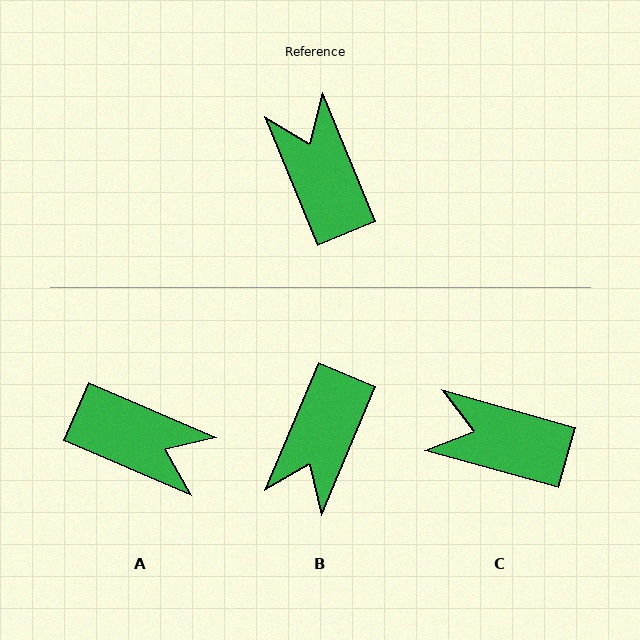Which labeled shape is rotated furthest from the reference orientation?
A, about 135 degrees away.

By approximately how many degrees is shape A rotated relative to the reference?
Approximately 135 degrees clockwise.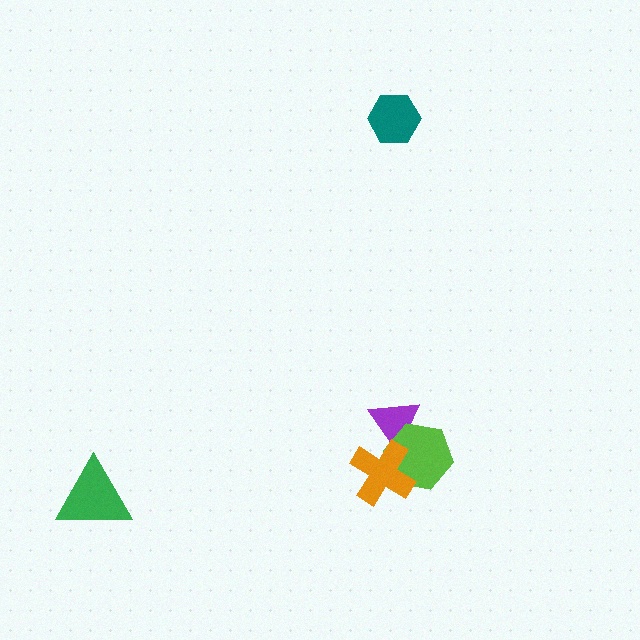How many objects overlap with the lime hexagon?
2 objects overlap with the lime hexagon.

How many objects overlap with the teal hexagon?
0 objects overlap with the teal hexagon.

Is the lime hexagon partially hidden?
Yes, it is partially covered by another shape.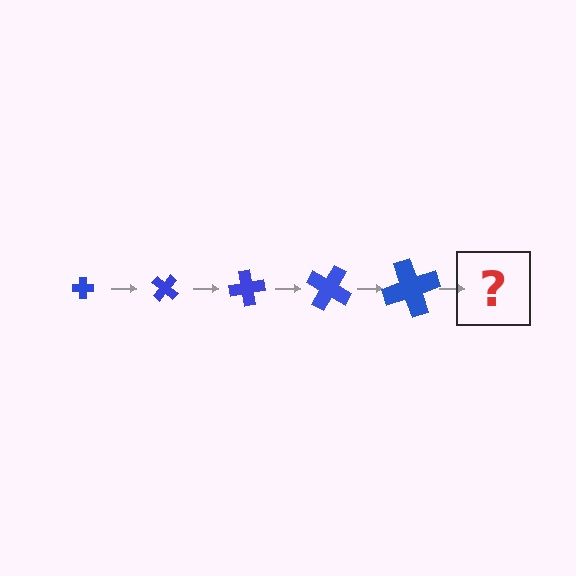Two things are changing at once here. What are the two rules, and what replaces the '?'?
The two rules are that the cross grows larger each step and it rotates 40 degrees each step. The '?' should be a cross, larger than the previous one and rotated 200 degrees from the start.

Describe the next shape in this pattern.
It should be a cross, larger than the previous one and rotated 200 degrees from the start.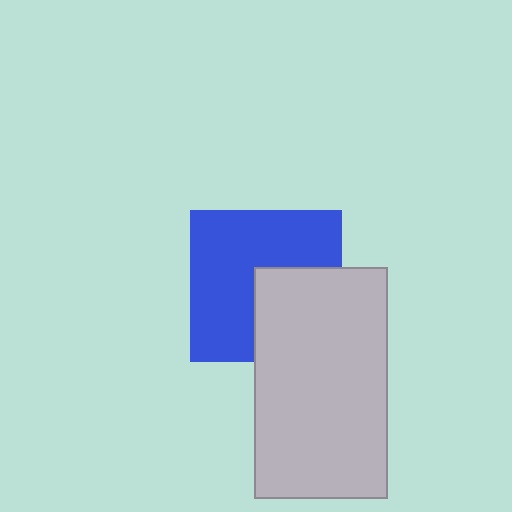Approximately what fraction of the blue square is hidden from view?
Roughly 36% of the blue square is hidden behind the light gray rectangle.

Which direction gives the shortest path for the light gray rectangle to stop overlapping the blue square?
Moving toward the lower-right gives the shortest separation.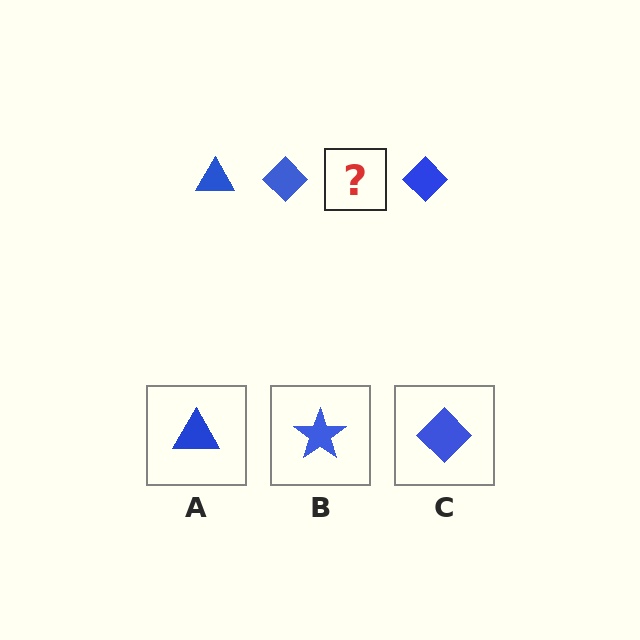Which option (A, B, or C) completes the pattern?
A.